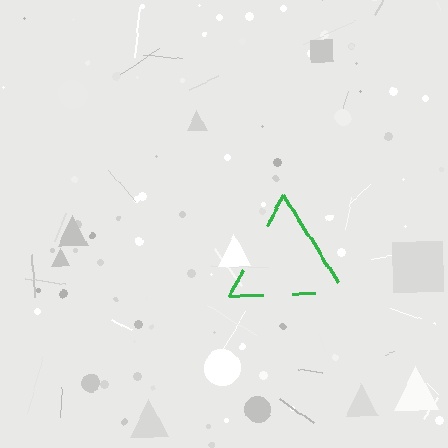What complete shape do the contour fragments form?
The contour fragments form a triangle.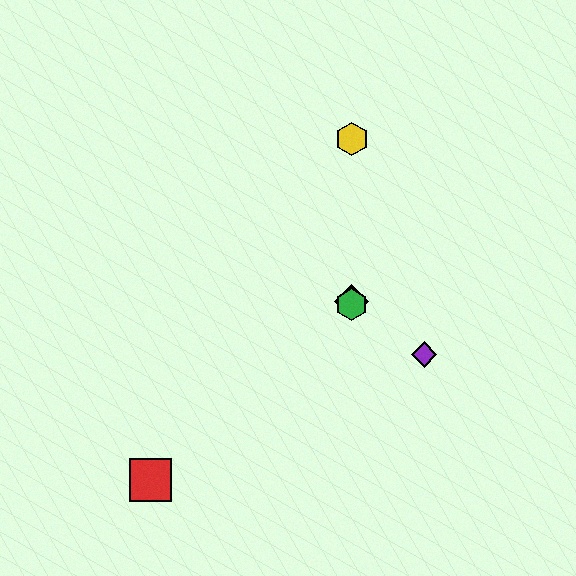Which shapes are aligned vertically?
The blue diamond, the green hexagon, the yellow hexagon are aligned vertically.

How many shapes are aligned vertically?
3 shapes (the blue diamond, the green hexagon, the yellow hexagon) are aligned vertically.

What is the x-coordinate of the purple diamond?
The purple diamond is at x≈424.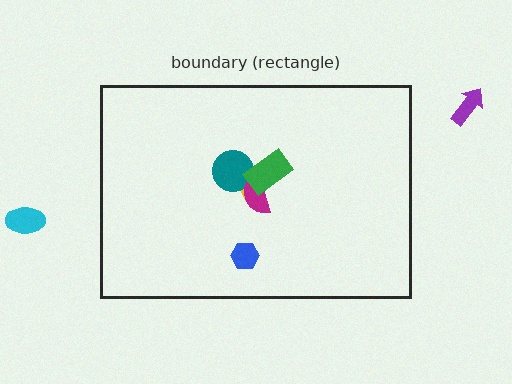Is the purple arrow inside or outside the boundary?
Outside.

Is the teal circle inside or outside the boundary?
Inside.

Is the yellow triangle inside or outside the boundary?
Inside.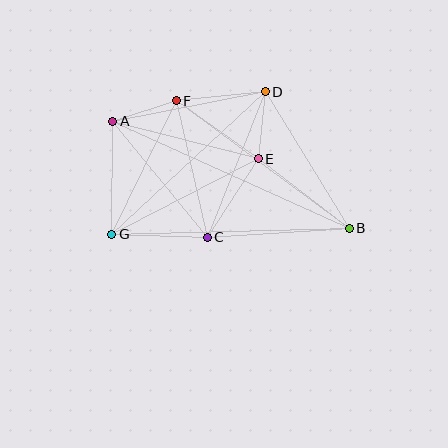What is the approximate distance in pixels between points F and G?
The distance between F and G is approximately 149 pixels.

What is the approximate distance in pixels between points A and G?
The distance between A and G is approximately 113 pixels.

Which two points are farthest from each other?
Points A and B are farthest from each other.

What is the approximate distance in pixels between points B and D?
The distance between B and D is approximately 160 pixels.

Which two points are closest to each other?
Points A and F are closest to each other.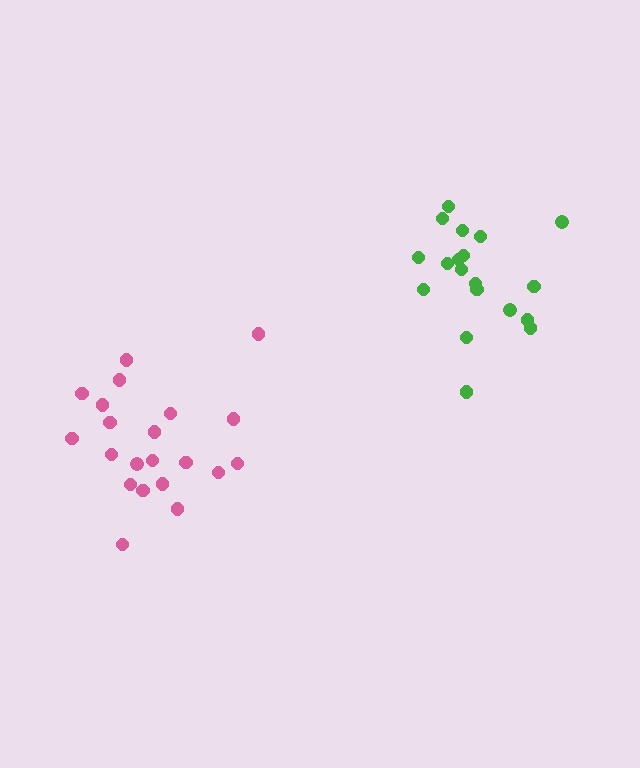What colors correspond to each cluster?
The clusters are colored: pink, green.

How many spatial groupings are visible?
There are 2 spatial groupings.